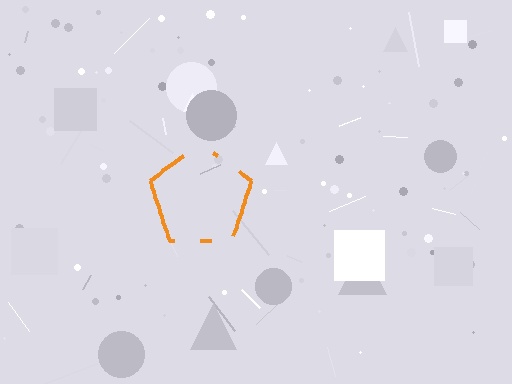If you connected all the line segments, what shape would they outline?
They would outline a pentagon.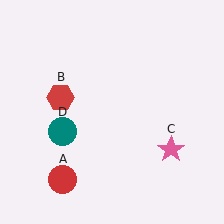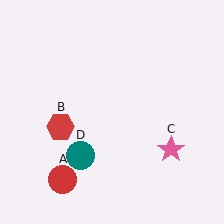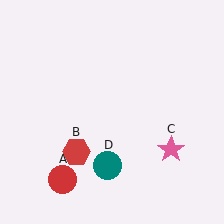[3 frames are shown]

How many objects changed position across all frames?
2 objects changed position: red hexagon (object B), teal circle (object D).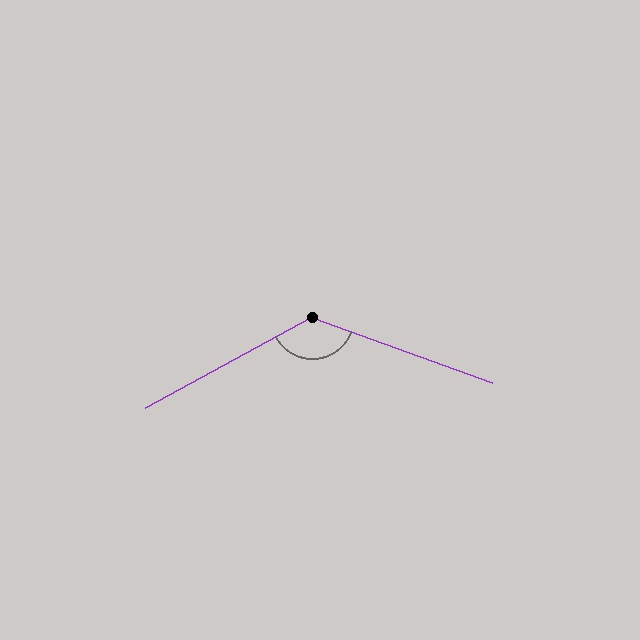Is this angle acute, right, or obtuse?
It is obtuse.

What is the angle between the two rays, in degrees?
Approximately 132 degrees.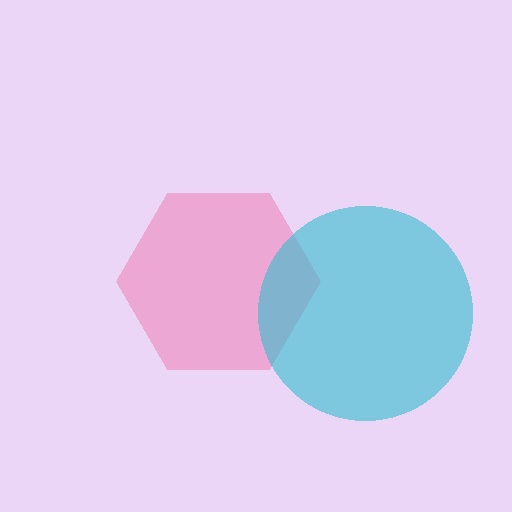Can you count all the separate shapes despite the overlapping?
Yes, there are 2 separate shapes.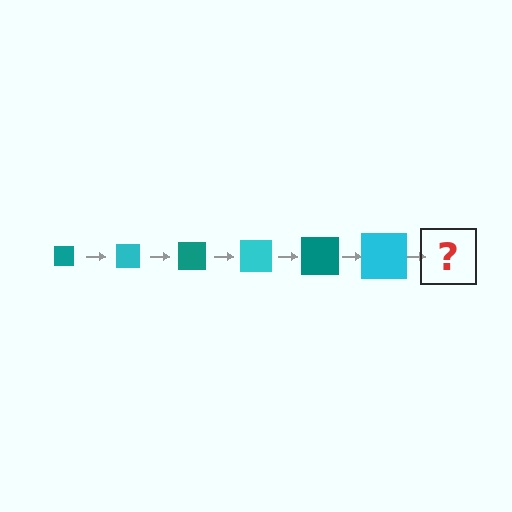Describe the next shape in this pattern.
It should be a teal square, larger than the previous one.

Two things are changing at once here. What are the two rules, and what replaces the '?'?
The two rules are that the square grows larger each step and the color cycles through teal and cyan. The '?' should be a teal square, larger than the previous one.